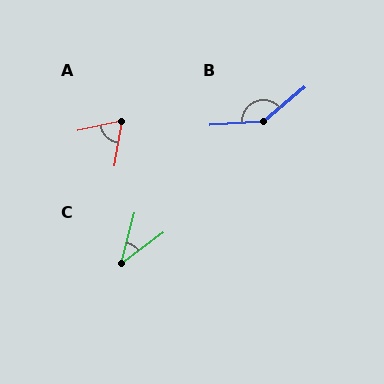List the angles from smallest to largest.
C (38°), A (68°), B (144°).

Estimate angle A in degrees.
Approximately 68 degrees.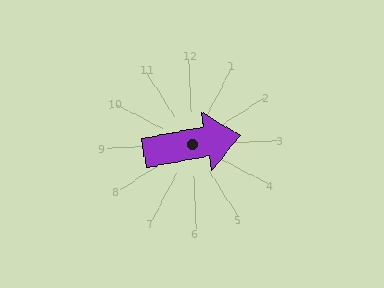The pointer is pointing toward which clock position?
Roughly 3 o'clock.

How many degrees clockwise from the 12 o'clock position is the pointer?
Approximately 82 degrees.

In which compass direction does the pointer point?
East.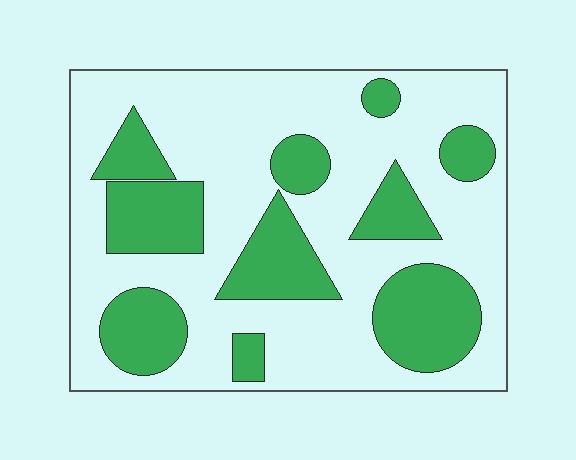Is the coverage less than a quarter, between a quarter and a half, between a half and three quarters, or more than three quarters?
Between a quarter and a half.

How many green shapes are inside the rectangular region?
10.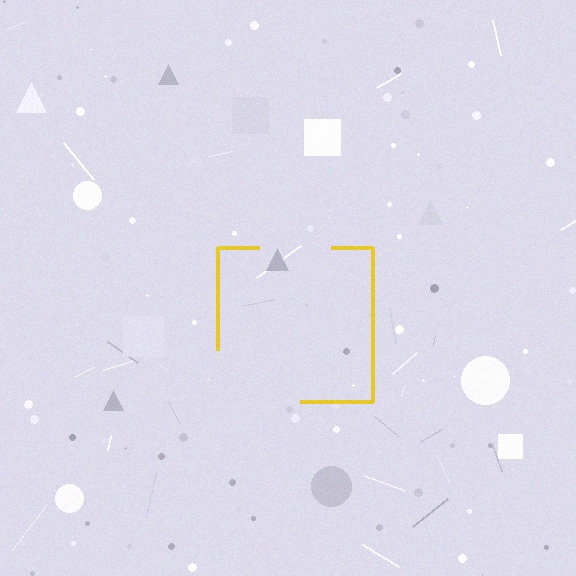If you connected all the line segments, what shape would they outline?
They would outline a square.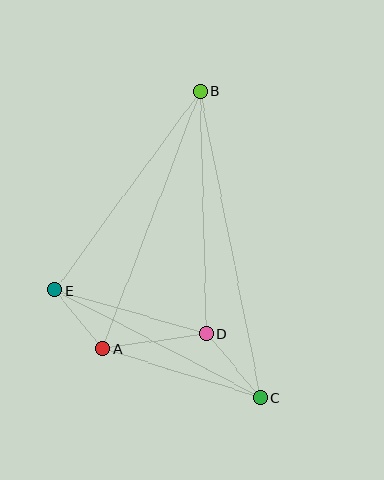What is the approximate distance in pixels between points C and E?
The distance between C and E is approximately 232 pixels.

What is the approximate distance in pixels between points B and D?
The distance between B and D is approximately 242 pixels.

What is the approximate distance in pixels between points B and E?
The distance between B and E is approximately 246 pixels.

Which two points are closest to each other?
Points A and E are closest to each other.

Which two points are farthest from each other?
Points B and C are farthest from each other.